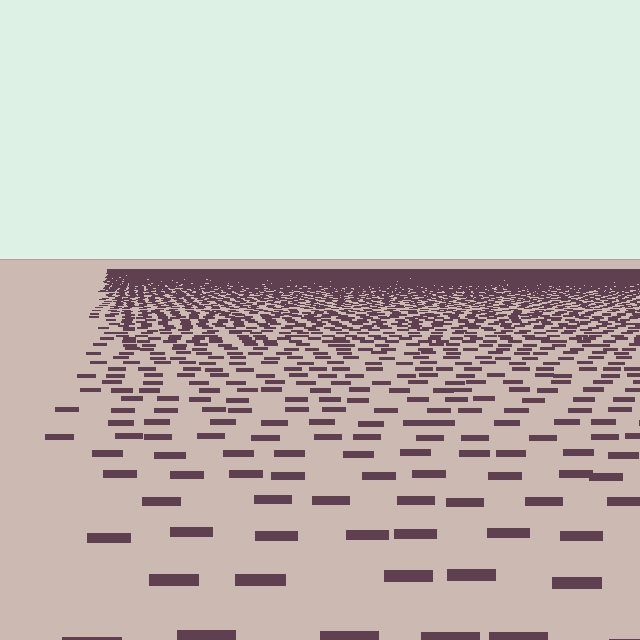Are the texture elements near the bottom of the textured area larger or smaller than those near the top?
Larger. Near the bottom, elements are closer to the viewer and appear at a bigger on-screen size.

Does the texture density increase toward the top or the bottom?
Density increases toward the top.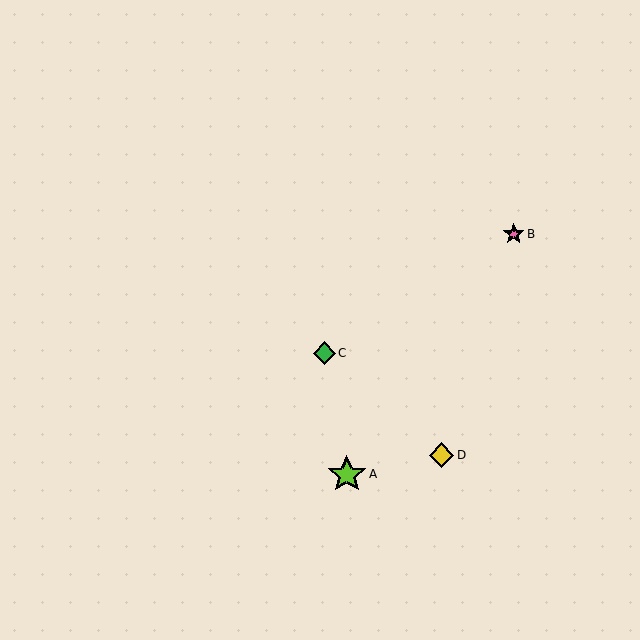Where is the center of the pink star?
The center of the pink star is at (514, 234).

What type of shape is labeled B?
Shape B is a pink star.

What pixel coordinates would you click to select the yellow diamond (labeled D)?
Click at (442, 455) to select the yellow diamond D.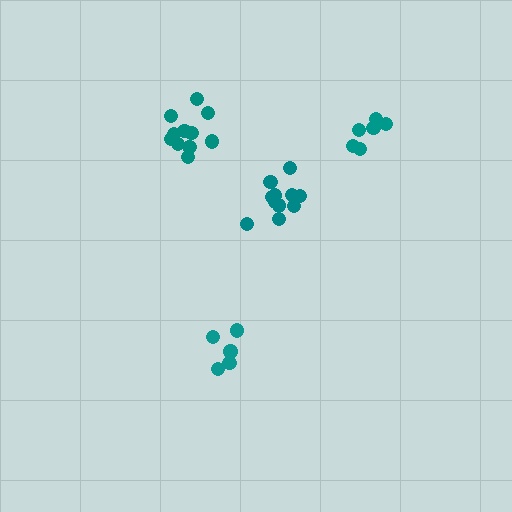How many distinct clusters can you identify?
There are 4 distinct clusters.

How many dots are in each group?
Group 1: 11 dots, Group 2: 5 dots, Group 3: 7 dots, Group 4: 11 dots (34 total).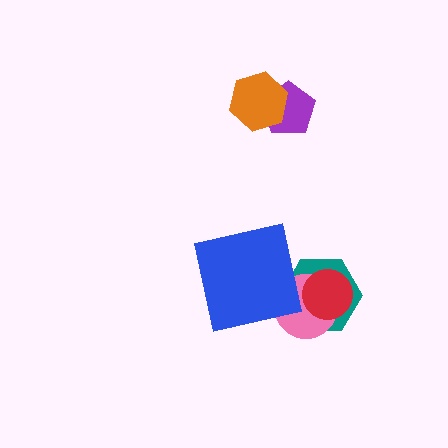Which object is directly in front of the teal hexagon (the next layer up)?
The pink circle is directly in front of the teal hexagon.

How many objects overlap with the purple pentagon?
1 object overlaps with the purple pentagon.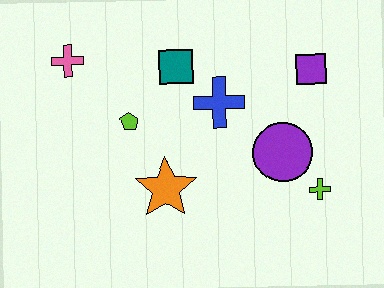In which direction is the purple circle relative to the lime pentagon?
The purple circle is to the right of the lime pentagon.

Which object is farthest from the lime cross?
The pink cross is farthest from the lime cross.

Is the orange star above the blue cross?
No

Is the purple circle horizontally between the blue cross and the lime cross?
Yes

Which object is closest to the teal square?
The blue cross is closest to the teal square.